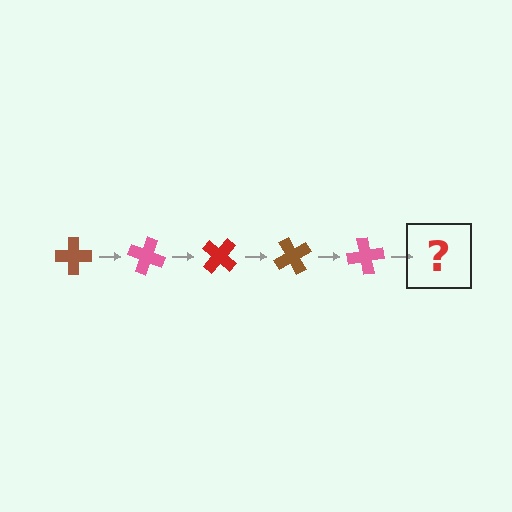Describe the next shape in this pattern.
It should be a red cross, rotated 100 degrees from the start.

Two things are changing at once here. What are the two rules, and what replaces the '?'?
The two rules are that it rotates 20 degrees each step and the color cycles through brown, pink, and red. The '?' should be a red cross, rotated 100 degrees from the start.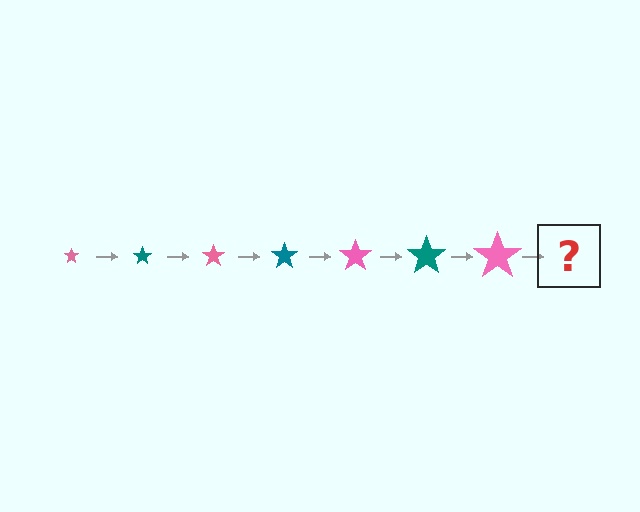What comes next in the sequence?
The next element should be a teal star, larger than the previous one.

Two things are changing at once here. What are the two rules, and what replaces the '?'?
The two rules are that the star grows larger each step and the color cycles through pink and teal. The '?' should be a teal star, larger than the previous one.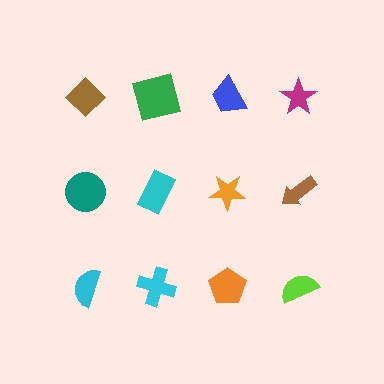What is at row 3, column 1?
A cyan semicircle.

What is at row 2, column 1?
A teal circle.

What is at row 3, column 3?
An orange pentagon.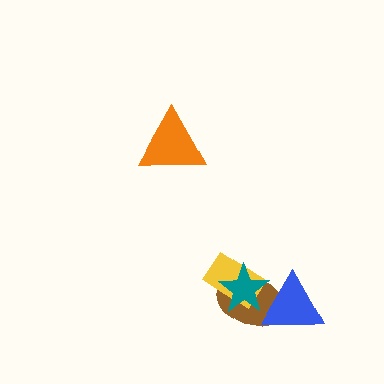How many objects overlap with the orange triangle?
0 objects overlap with the orange triangle.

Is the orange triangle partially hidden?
No, no other shape covers it.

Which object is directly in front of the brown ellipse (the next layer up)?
The yellow rectangle is directly in front of the brown ellipse.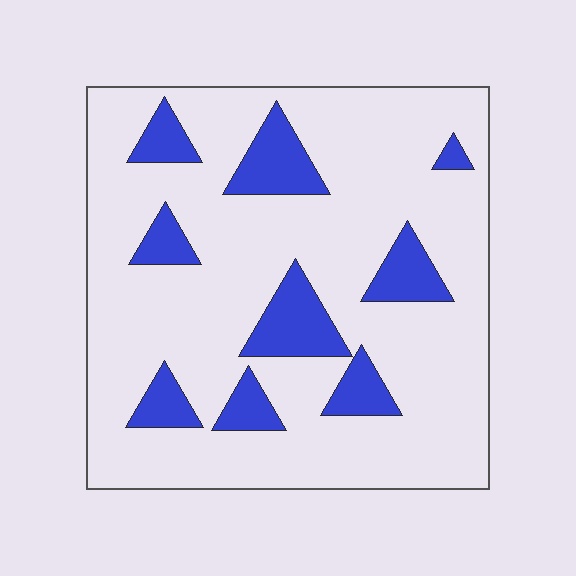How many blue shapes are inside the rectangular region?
9.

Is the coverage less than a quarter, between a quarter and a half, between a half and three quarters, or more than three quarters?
Less than a quarter.